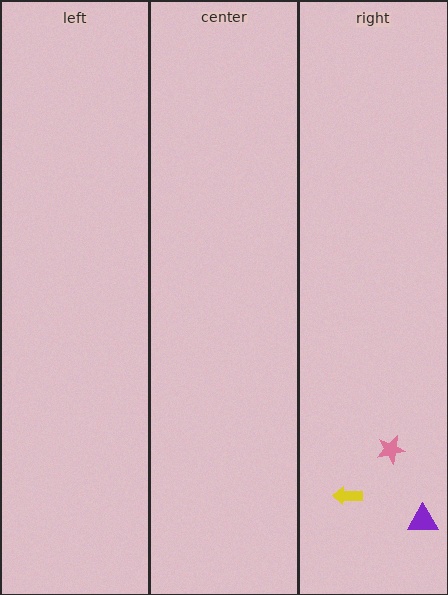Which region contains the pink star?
The right region.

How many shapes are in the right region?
3.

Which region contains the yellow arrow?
The right region.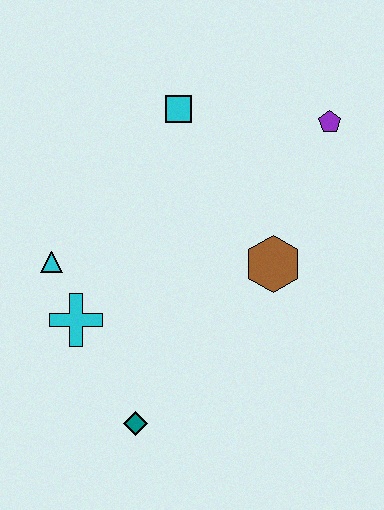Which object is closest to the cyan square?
The purple pentagon is closest to the cyan square.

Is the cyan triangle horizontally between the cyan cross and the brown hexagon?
No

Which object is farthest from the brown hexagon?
The cyan triangle is farthest from the brown hexagon.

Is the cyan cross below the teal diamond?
No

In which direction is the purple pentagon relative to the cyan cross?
The purple pentagon is to the right of the cyan cross.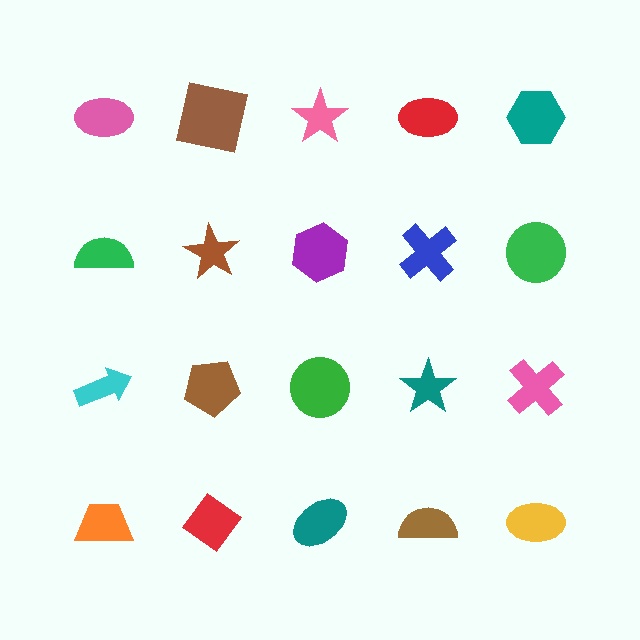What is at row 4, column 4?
A brown semicircle.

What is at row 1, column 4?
A red ellipse.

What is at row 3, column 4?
A teal star.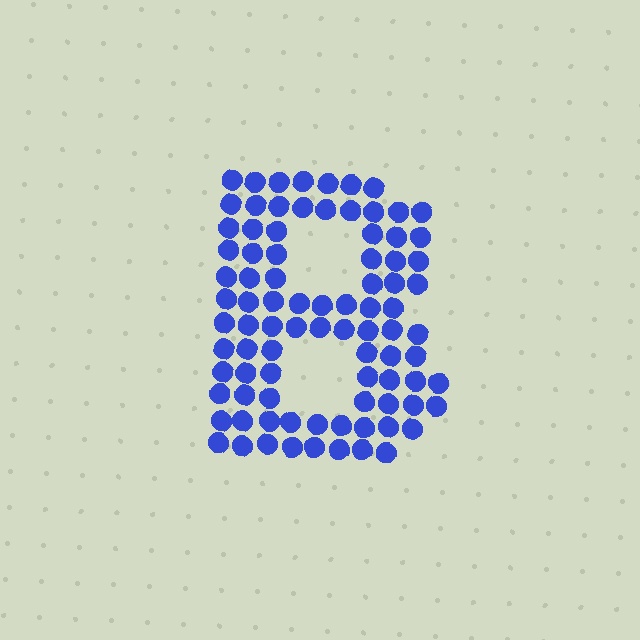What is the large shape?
The large shape is the letter B.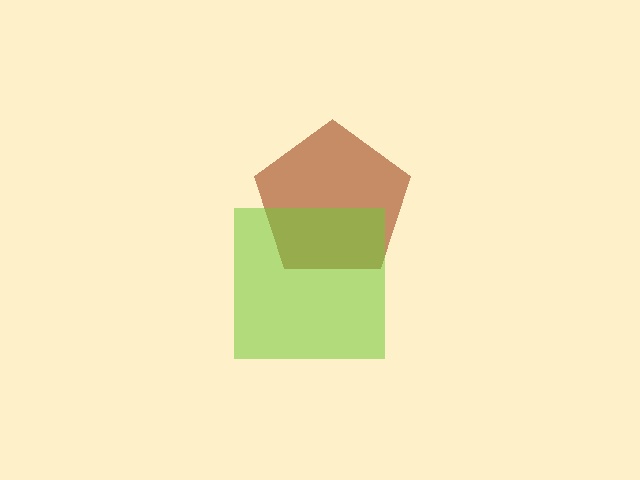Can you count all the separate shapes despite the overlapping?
Yes, there are 2 separate shapes.